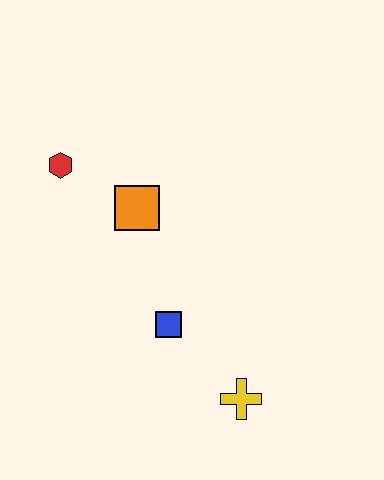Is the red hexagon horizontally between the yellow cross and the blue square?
No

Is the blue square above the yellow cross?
Yes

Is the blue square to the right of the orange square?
Yes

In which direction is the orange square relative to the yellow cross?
The orange square is above the yellow cross.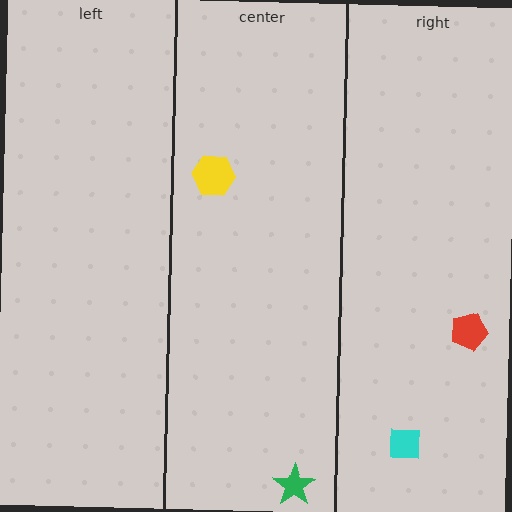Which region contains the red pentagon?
The right region.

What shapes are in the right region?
The cyan square, the red pentagon.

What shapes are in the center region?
The yellow hexagon, the green star.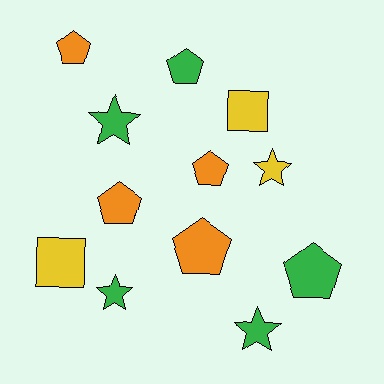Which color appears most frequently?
Green, with 5 objects.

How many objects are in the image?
There are 12 objects.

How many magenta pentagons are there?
There are no magenta pentagons.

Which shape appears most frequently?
Pentagon, with 6 objects.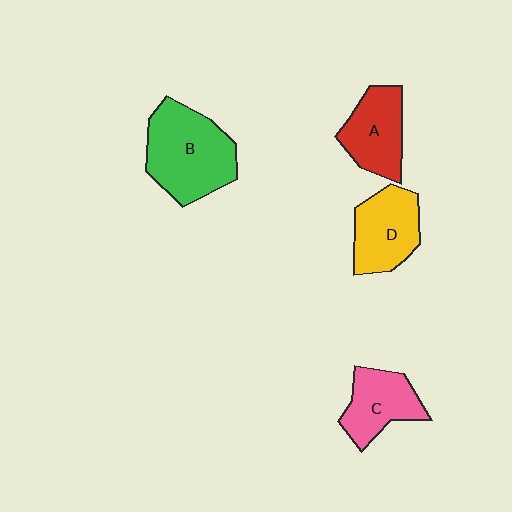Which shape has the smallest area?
Shape C (pink).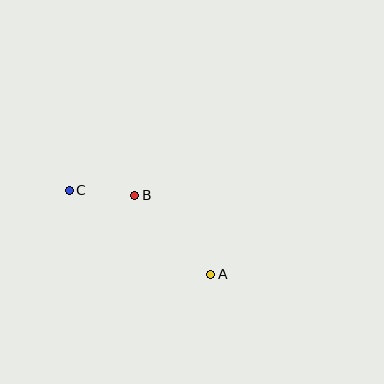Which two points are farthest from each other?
Points A and C are farthest from each other.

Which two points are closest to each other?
Points B and C are closest to each other.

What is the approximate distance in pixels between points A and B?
The distance between A and B is approximately 110 pixels.